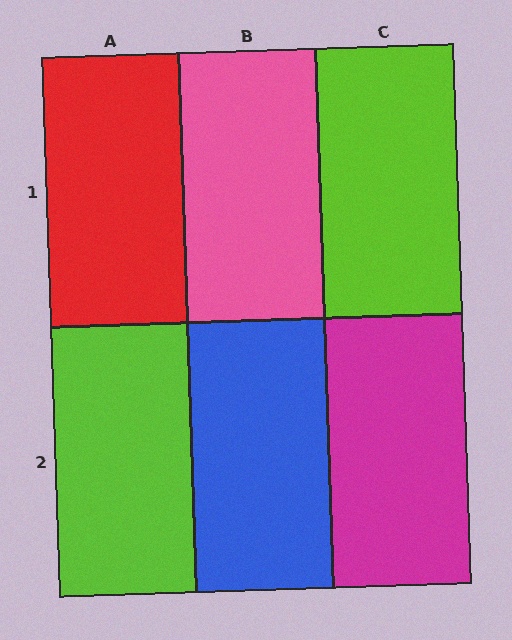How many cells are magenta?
1 cell is magenta.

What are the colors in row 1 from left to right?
Red, pink, lime.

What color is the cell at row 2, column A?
Lime.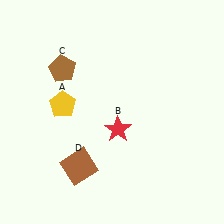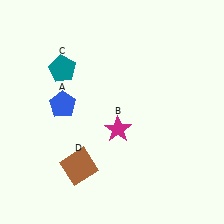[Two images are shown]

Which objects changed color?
A changed from yellow to blue. B changed from red to magenta. C changed from brown to teal.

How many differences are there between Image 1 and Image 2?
There are 3 differences between the two images.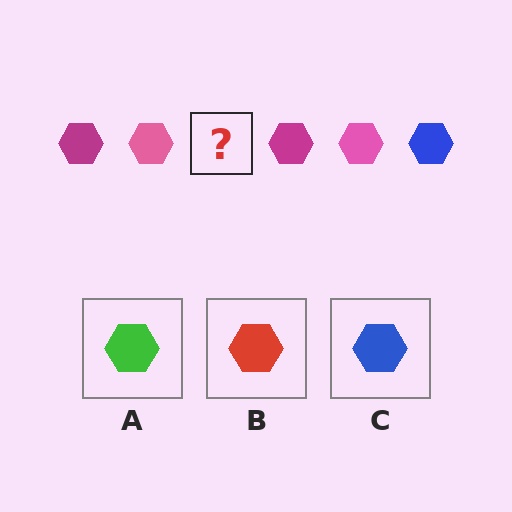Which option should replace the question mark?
Option C.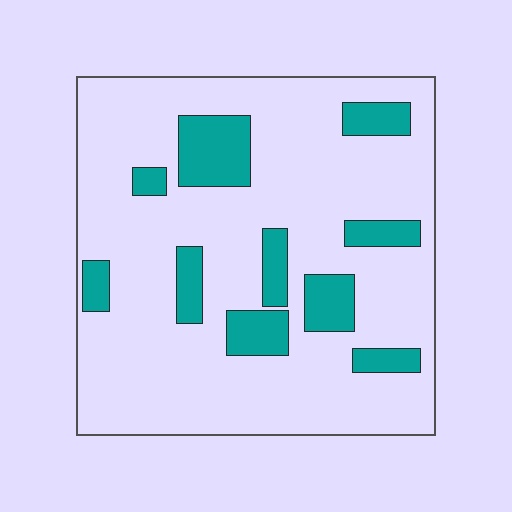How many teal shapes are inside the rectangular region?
10.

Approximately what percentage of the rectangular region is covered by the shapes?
Approximately 20%.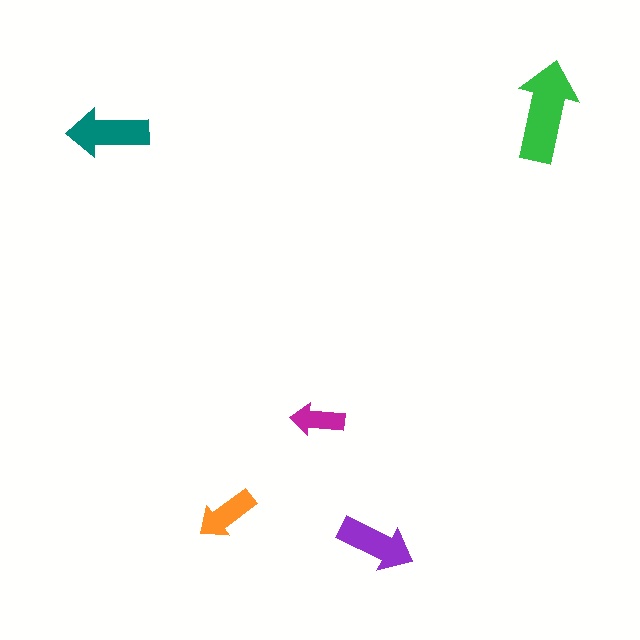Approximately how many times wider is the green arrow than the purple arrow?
About 1.5 times wider.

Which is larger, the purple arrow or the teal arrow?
The teal one.